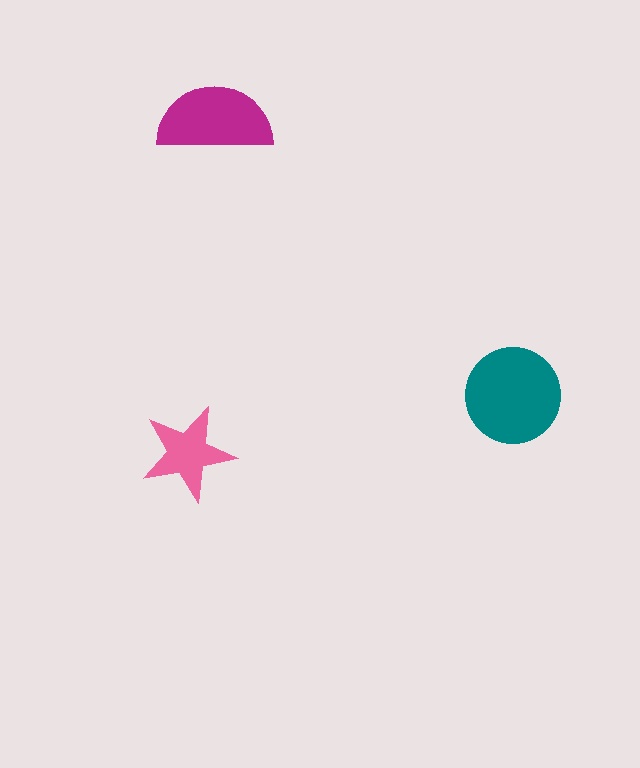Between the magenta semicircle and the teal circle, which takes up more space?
The teal circle.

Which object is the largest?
The teal circle.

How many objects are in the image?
There are 3 objects in the image.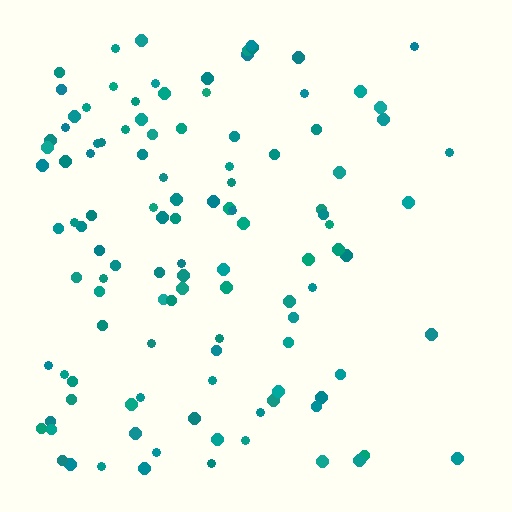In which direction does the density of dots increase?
From right to left, with the left side densest.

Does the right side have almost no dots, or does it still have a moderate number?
Still a moderate number, just noticeably fewer than the left.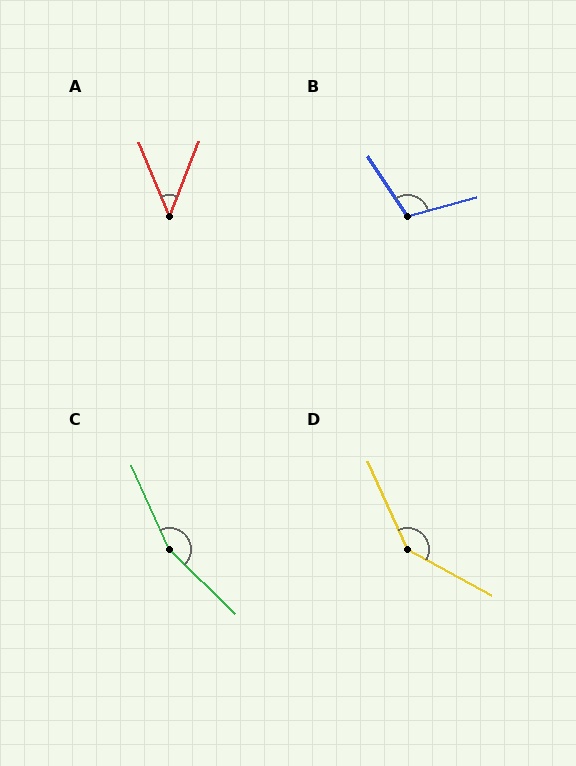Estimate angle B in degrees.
Approximately 108 degrees.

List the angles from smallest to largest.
A (44°), B (108°), D (143°), C (158°).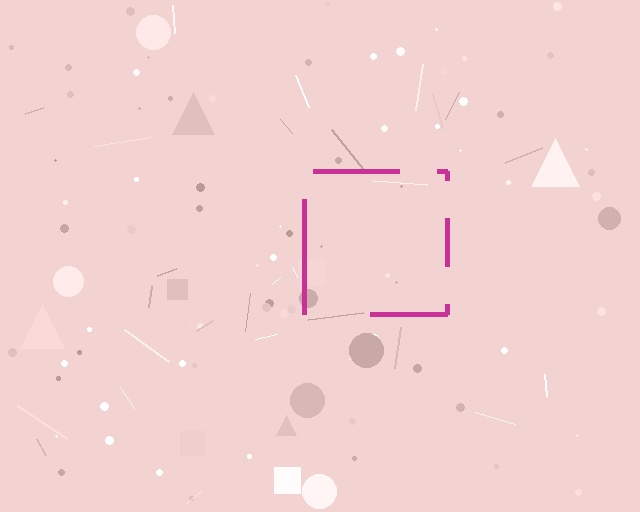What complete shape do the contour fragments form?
The contour fragments form a square.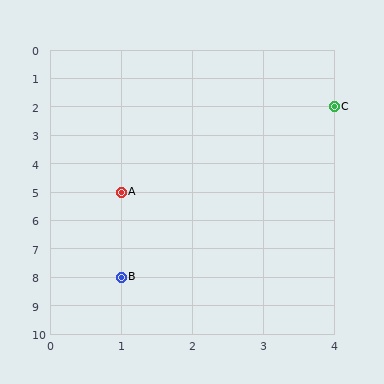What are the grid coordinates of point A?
Point A is at grid coordinates (1, 5).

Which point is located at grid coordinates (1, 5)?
Point A is at (1, 5).